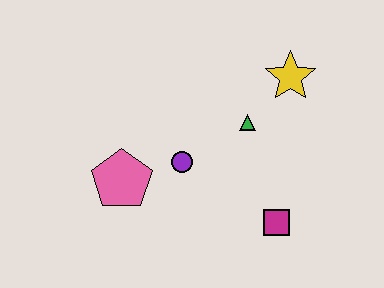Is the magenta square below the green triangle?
Yes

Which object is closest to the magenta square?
The green triangle is closest to the magenta square.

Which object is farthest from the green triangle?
The pink pentagon is farthest from the green triangle.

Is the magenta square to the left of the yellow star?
Yes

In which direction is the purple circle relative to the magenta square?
The purple circle is to the left of the magenta square.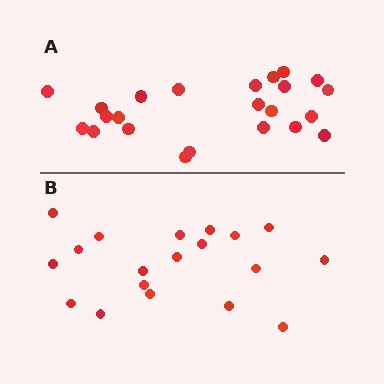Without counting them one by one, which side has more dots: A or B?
Region A (the top region) has more dots.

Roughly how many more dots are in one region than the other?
Region A has about 4 more dots than region B.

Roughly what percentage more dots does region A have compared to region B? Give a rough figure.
About 20% more.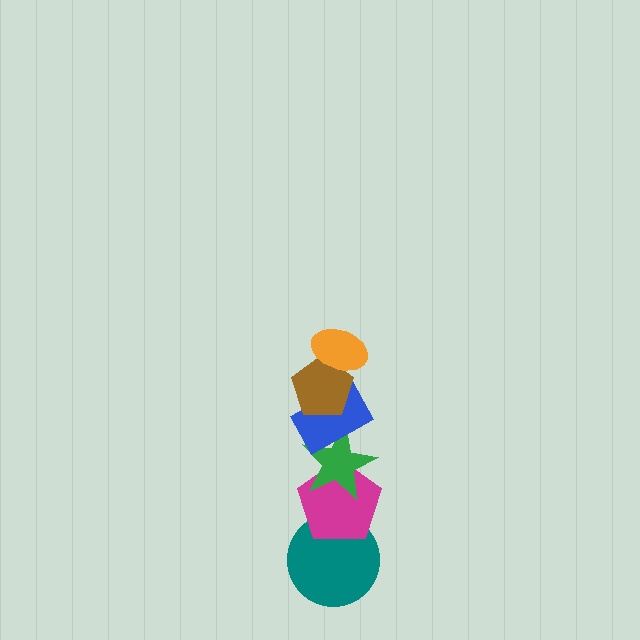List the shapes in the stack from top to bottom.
From top to bottom: the orange ellipse, the brown pentagon, the blue rectangle, the green star, the magenta pentagon, the teal circle.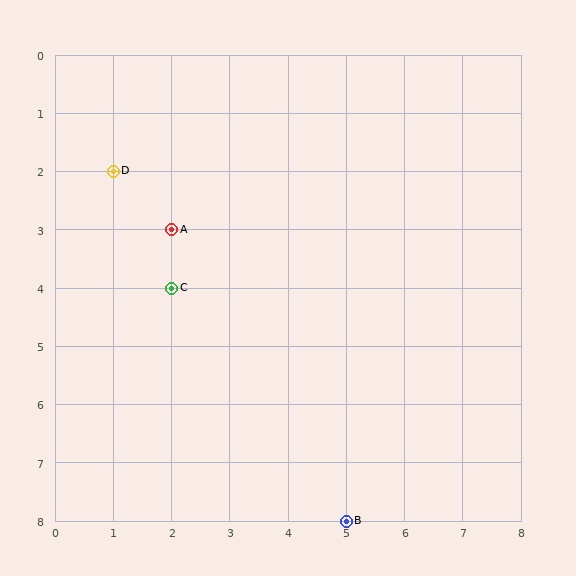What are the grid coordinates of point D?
Point D is at grid coordinates (1, 2).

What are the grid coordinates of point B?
Point B is at grid coordinates (5, 8).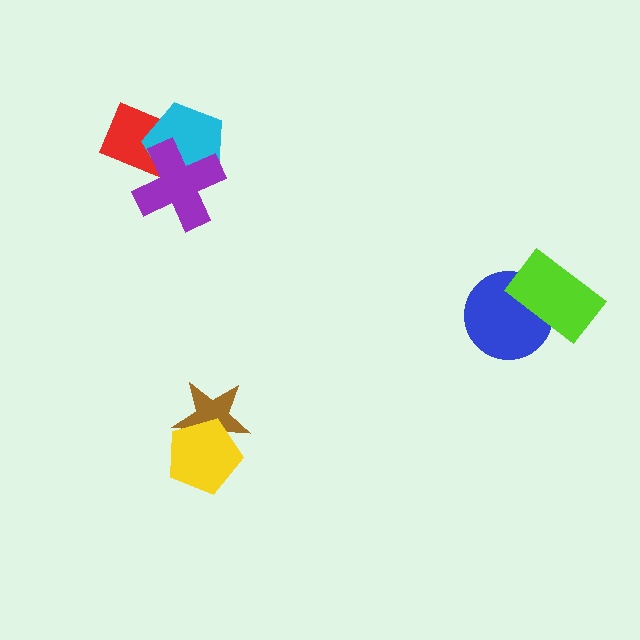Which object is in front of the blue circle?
The lime rectangle is in front of the blue circle.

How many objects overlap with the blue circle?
1 object overlaps with the blue circle.